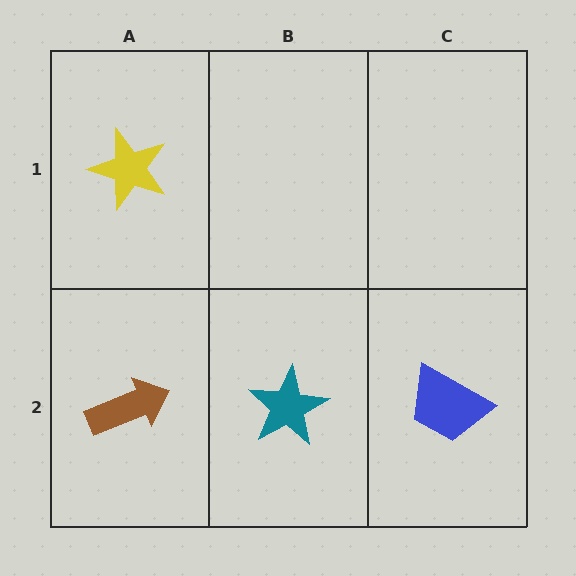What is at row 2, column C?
A blue trapezoid.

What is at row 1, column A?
A yellow star.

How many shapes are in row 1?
1 shape.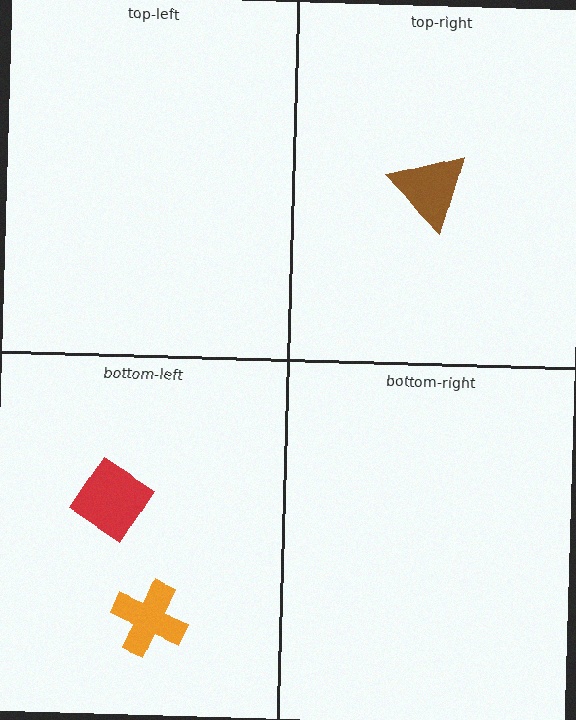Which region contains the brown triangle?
The top-right region.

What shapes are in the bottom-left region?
The orange cross, the red diamond.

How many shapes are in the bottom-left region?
2.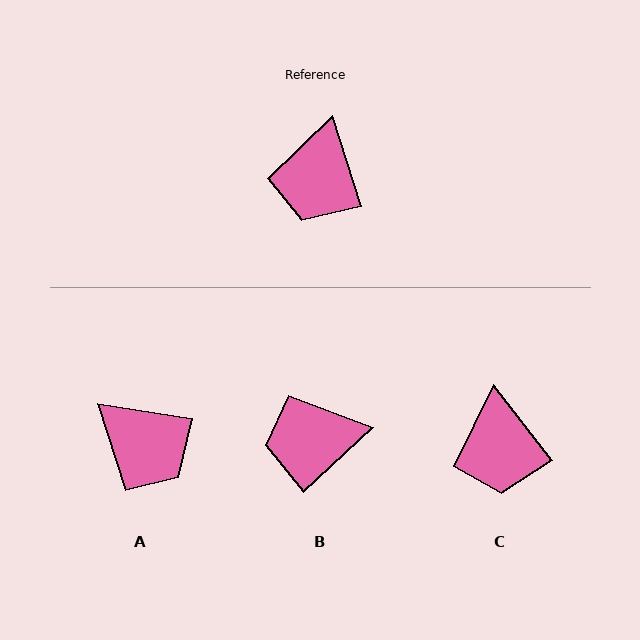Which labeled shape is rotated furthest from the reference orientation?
B, about 64 degrees away.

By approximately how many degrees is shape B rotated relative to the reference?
Approximately 64 degrees clockwise.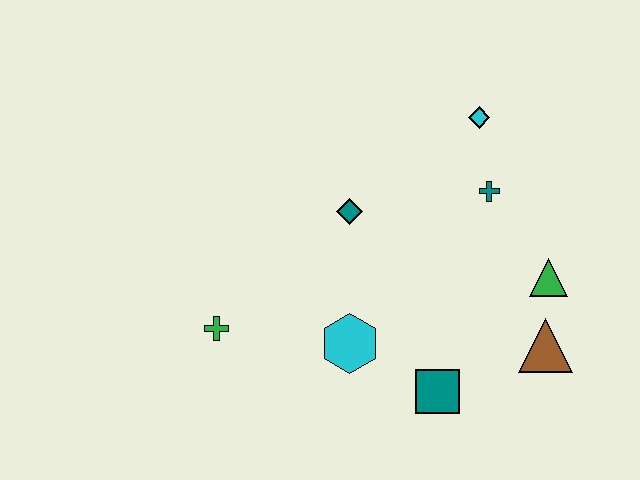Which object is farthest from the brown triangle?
The green cross is farthest from the brown triangle.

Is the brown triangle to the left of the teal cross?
No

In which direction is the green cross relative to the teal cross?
The green cross is to the left of the teal cross.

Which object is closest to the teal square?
The cyan hexagon is closest to the teal square.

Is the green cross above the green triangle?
No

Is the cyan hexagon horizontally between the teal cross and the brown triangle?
No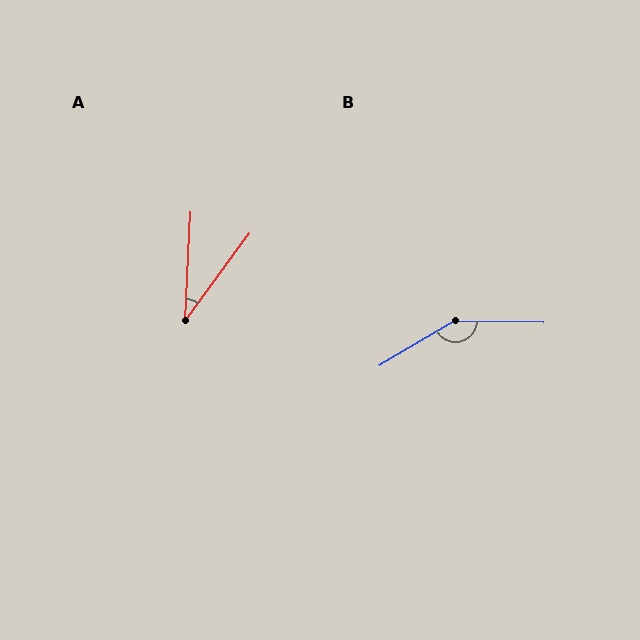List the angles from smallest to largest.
A (34°), B (148°).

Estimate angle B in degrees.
Approximately 148 degrees.